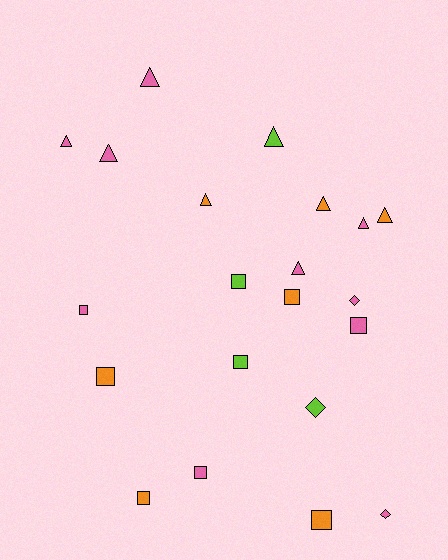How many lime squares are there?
There are 2 lime squares.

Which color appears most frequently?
Pink, with 10 objects.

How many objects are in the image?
There are 21 objects.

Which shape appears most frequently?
Square, with 9 objects.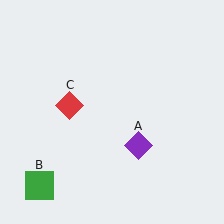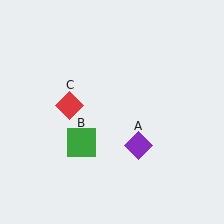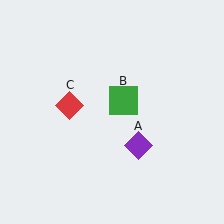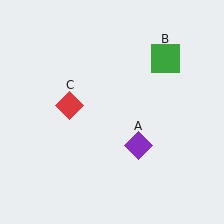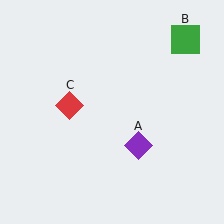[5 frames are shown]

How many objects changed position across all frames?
1 object changed position: green square (object B).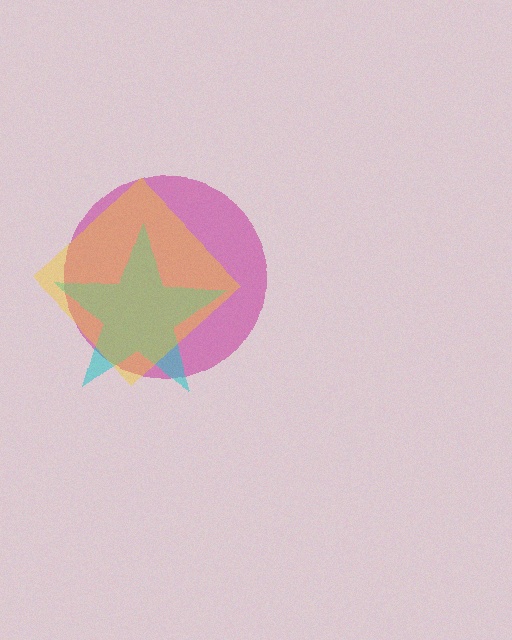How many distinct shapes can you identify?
There are 3 distinct shapes: a magenta circle, a cyan star, a yellow diamond.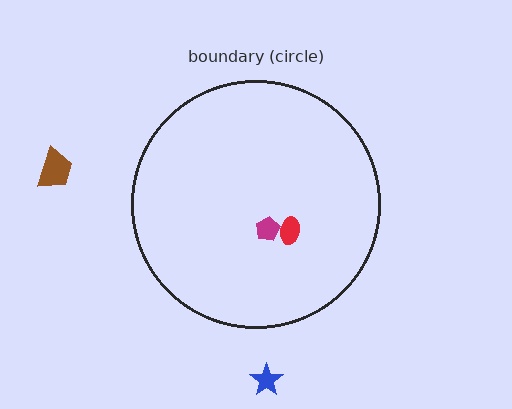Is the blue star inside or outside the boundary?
Outside.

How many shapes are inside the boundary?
2 inside, 2 outside.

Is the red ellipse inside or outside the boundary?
Inside.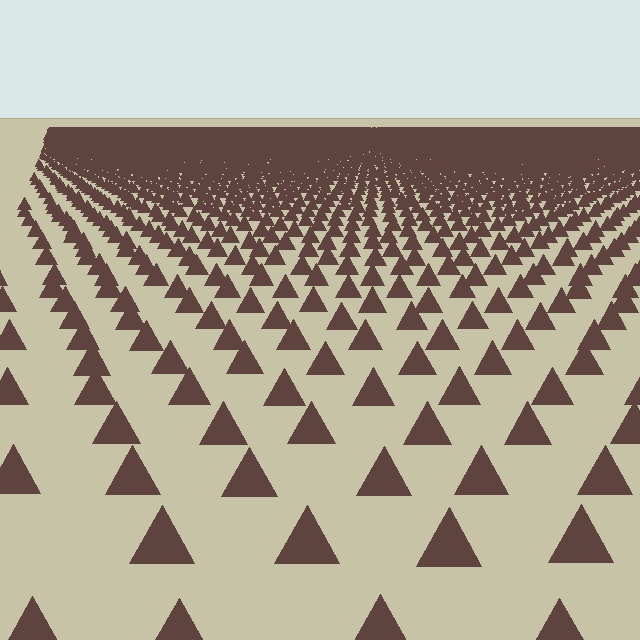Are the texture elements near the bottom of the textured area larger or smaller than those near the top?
Larger. Near the bottom, elements are closer to the viewer and appear at a bigger on-screen size.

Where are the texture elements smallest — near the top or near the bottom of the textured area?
Near the top.